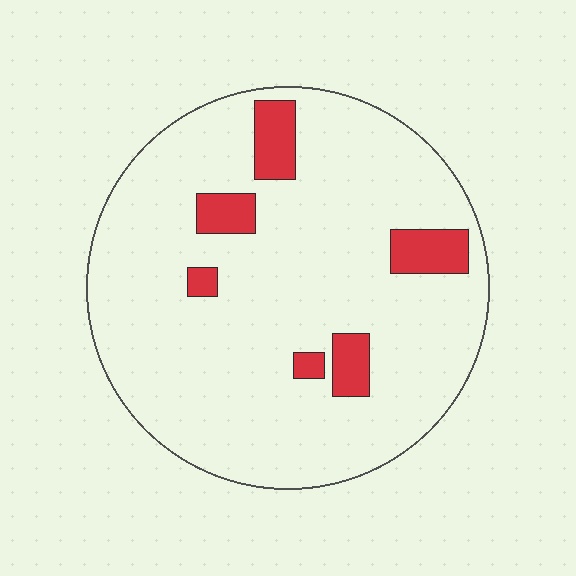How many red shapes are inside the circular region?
6.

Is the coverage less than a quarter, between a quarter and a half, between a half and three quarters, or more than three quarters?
Less than a quarter.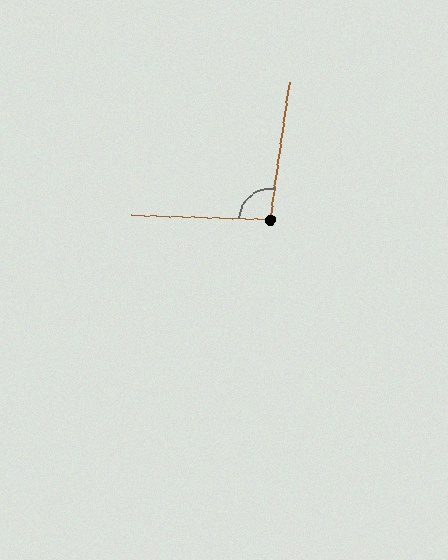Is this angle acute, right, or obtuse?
It is obtuse.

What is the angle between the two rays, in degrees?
Approximately 96 degrees.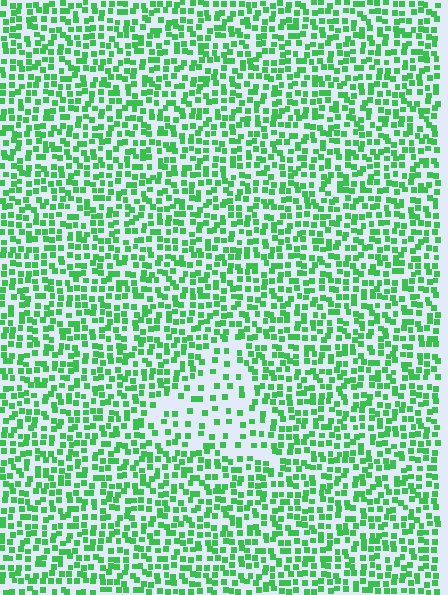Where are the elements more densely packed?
The elements are more densely packed outside the triangle boundary.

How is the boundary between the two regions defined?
The boundary is defined by a change in element density (approximately 2.3x ratio). All elements are the same color, size, and shape.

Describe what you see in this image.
The image contains small green elements arranged at two different densities. A triangle-shaped region is visible where the elements are less densely packed than the surrounding area.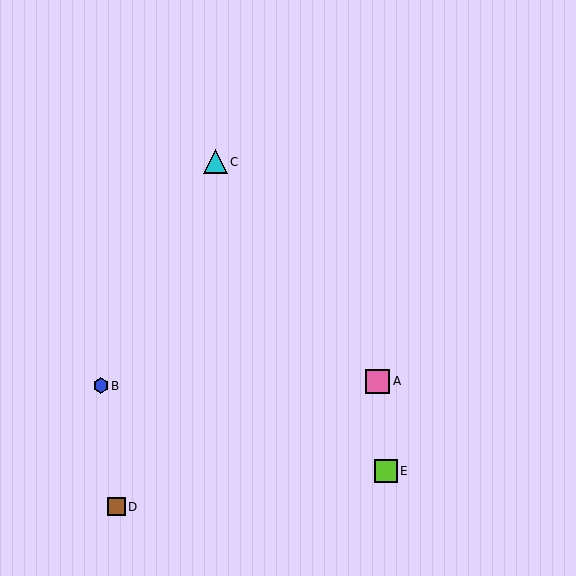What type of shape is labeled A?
Shape A is a pink square.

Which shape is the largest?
The pink square (labeled A) is the largest.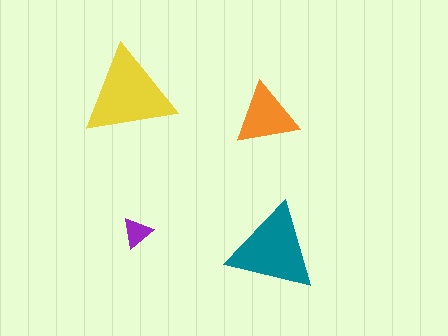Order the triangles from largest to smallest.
the yellow one, the teal one, the orange one, the purple one.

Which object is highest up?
The yellow triangle is topmost.